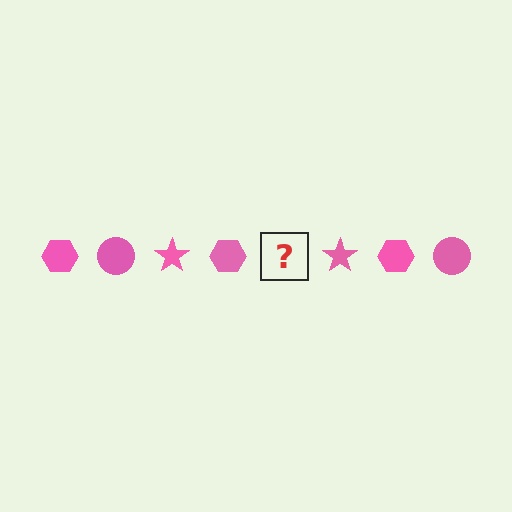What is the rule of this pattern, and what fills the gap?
The rule is that the pattern cycles through hexagon, circle, star shapes in pink. The gap should be filled with a pink circle.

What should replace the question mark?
The question mark should be replaced with a pink circle.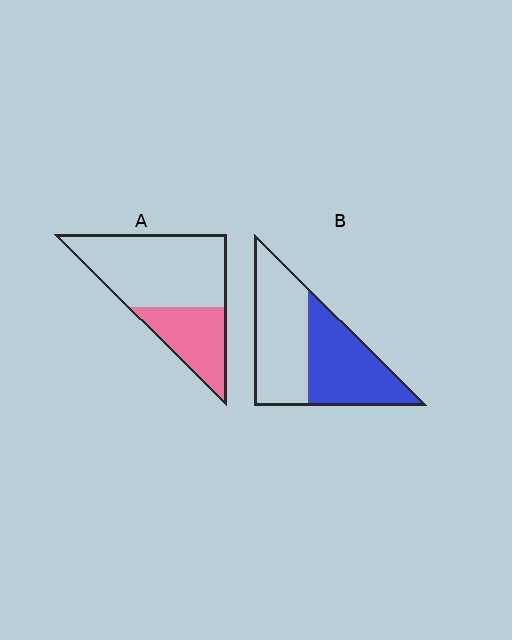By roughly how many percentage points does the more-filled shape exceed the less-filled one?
By roughly 15 percentage points (B over A).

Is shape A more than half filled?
No.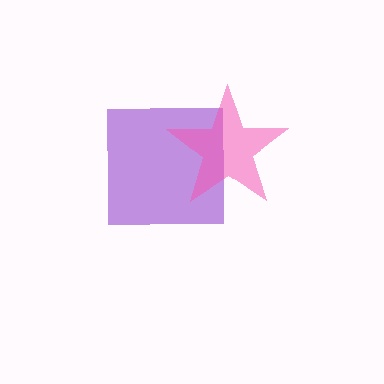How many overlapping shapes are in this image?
There are 2 overlapping shapes in the image.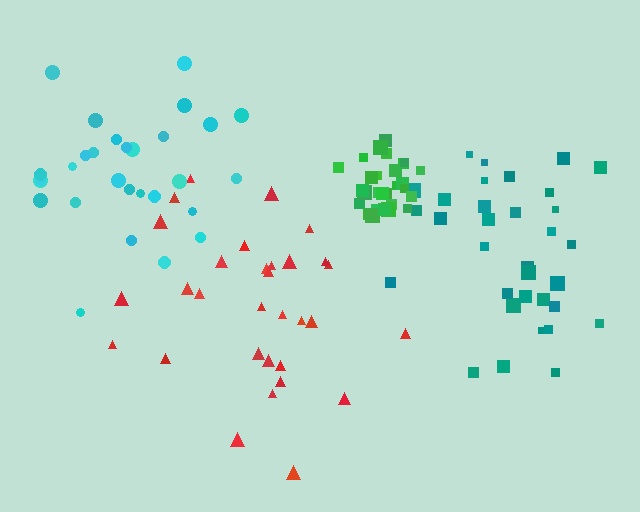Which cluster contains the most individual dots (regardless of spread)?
Teal (33).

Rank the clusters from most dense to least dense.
green, cyan, teal, red.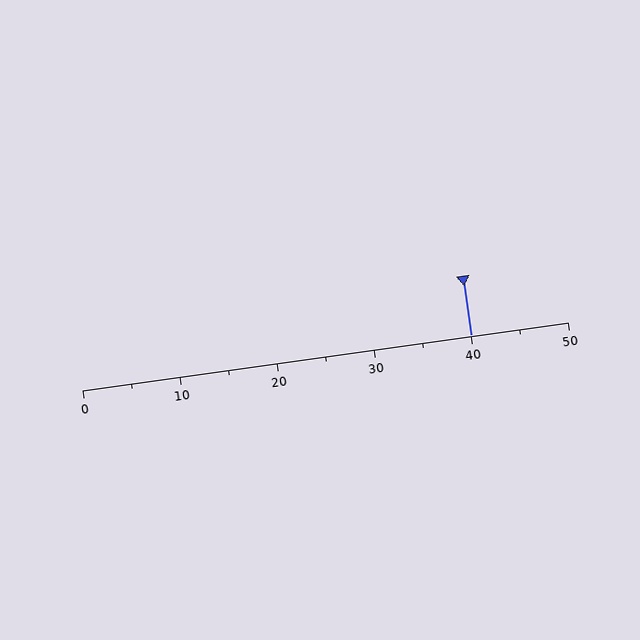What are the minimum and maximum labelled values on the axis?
The axis runs from 0 to 50.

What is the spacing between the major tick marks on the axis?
The major ticks are spaced 10 apart.